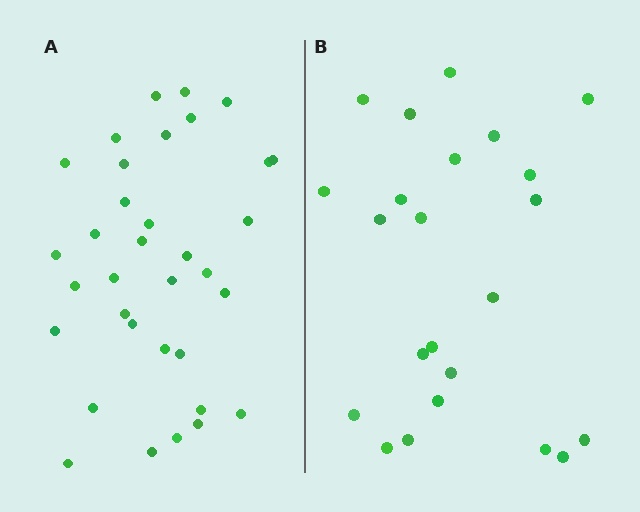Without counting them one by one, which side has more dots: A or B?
Region A (the left region) has more dots.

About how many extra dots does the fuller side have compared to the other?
Region A has roughly 12 or so more dots than region B.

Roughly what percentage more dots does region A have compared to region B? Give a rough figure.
About 50% more.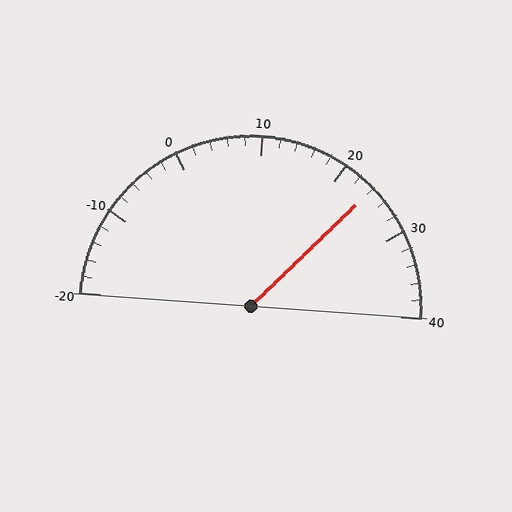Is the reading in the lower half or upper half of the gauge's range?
The reading is in the upper half of the range (-20 to 40).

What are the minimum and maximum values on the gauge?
The gauge ranges from -20 to 40.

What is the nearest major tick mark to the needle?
The nearest major tick mark is 20.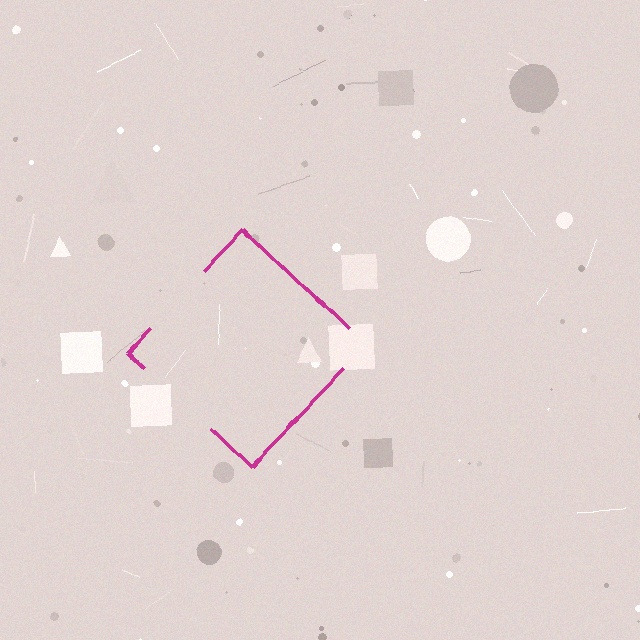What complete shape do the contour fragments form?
The contour fragments form a diamond.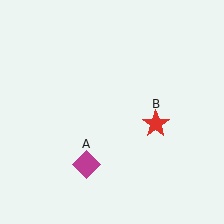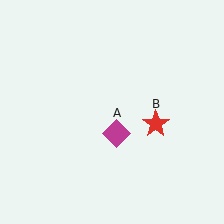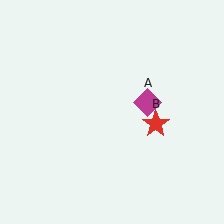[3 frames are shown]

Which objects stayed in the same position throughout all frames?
Red star (object B) remained stationary.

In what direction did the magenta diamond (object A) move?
The magenta diamond (object A) moved up and to the right.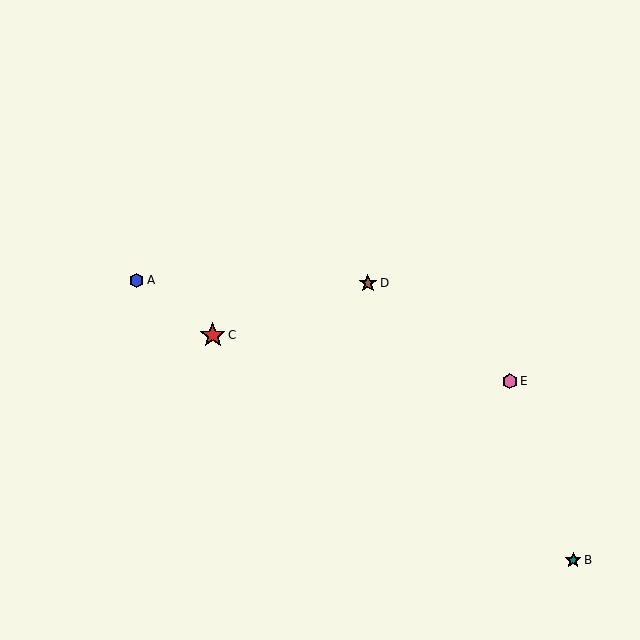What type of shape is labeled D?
Shape D is a brown star.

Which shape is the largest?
The red star (labeled C) is the largest.